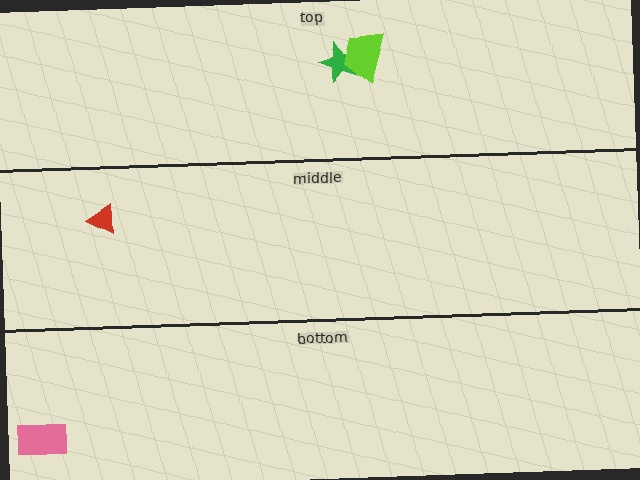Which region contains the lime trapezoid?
The top region.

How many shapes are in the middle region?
1.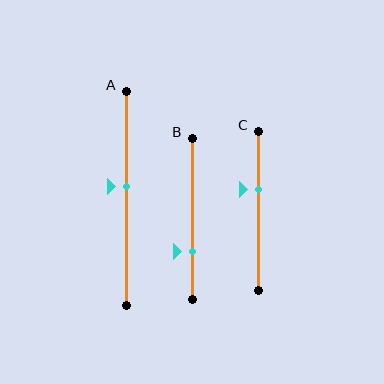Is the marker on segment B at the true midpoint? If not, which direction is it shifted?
No, the marker on segment B is shifted downward by about 20% of the segment length.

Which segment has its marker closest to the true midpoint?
Segment A has its marker closest to the true midpoint.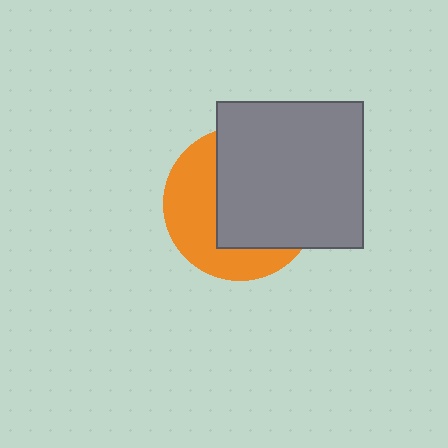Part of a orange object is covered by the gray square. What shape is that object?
It is a circle.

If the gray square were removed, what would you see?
You would see the complete orange circle.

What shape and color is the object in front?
The object in front is a gray square.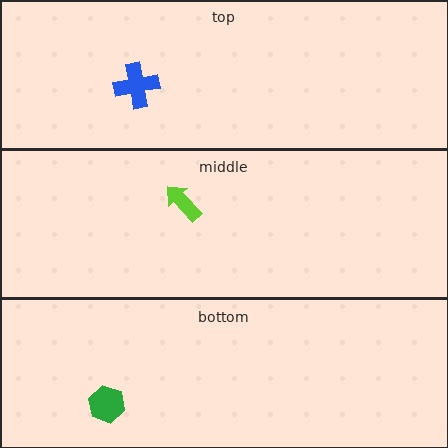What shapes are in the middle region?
The lime arrow.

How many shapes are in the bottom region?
1.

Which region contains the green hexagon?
The bottom region.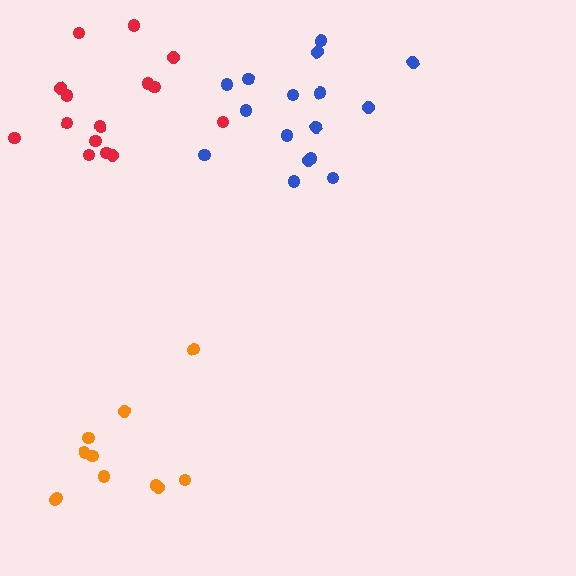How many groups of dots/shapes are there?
There are 3 groups.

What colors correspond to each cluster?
The clusters are colored: orange, red, blue.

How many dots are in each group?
Group 1: 11 dots, Group 2: 15 dots, Group 3: 16 dots (42 total).